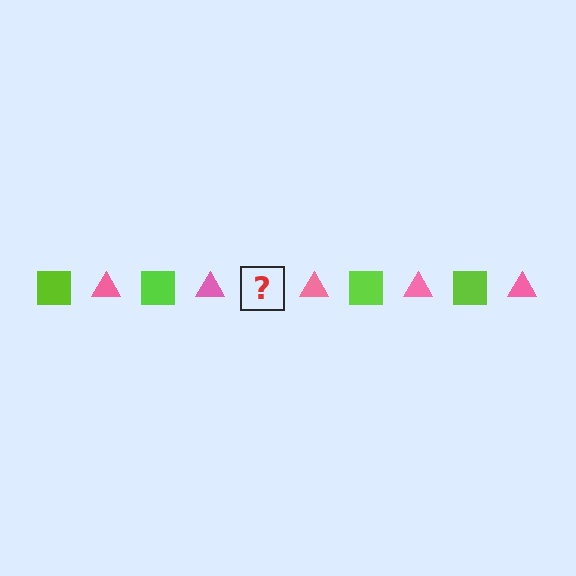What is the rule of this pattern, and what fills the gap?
The rule is that the pattern alternates between lime square and pink triangle. The gap should be filled with a lime square.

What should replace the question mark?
The question mark should be replaced with a lime square.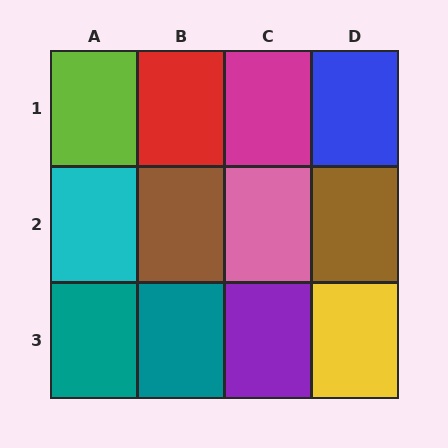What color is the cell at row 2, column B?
Brown.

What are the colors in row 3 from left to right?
Teal, teal, purple, yellow.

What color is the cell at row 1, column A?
Lime.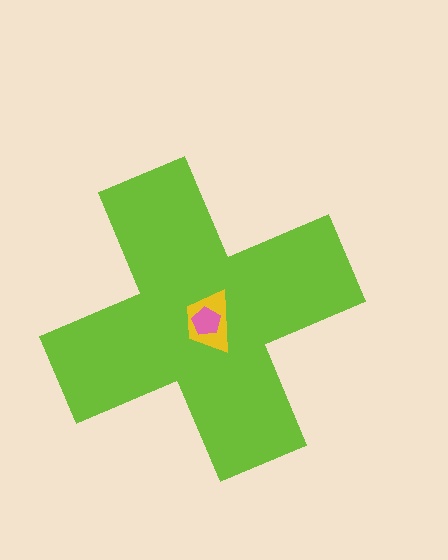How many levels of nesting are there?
3.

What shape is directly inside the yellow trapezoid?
The pink pentagon.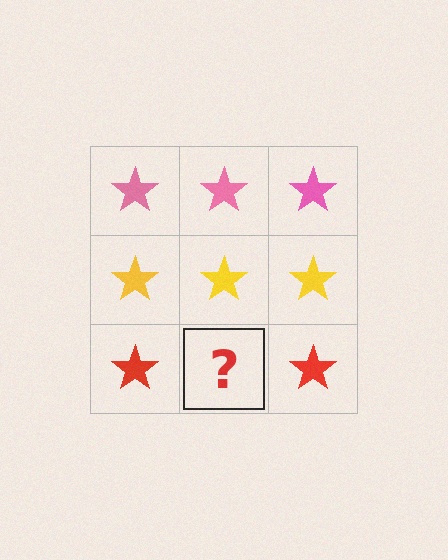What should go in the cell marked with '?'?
The missing cell should contain a red star.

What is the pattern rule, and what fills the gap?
The rule is that each row has a consistent color. The gap should be filled with a red star.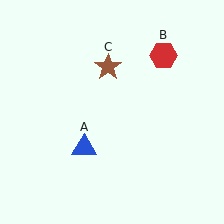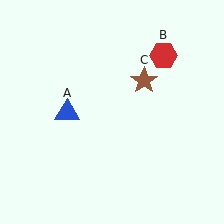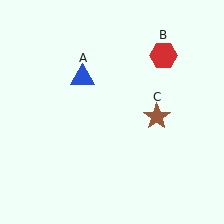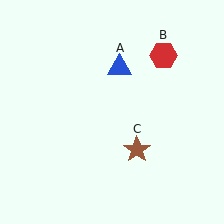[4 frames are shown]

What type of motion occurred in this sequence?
The blue triangle (object A), brown star (object C) rotated clockwise around the center of the scene.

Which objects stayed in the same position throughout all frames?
Red hexagon (object B) remained stationary.